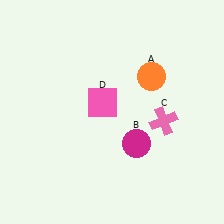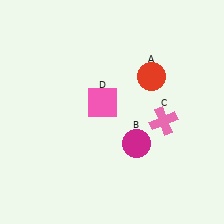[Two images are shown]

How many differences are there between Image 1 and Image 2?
There is 1 difference between the two images.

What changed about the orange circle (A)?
In Image 1, A is orange. In Image 2, it changed to red.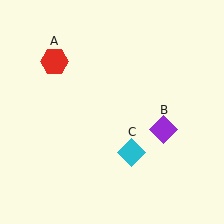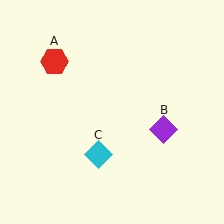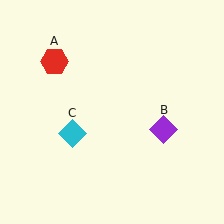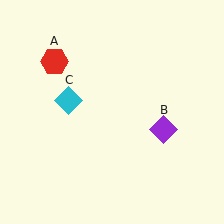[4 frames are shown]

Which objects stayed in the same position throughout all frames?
Red hexagon (object A) and purple diamond (object B) remained stationary.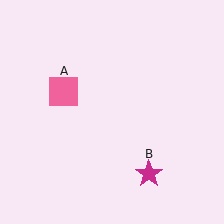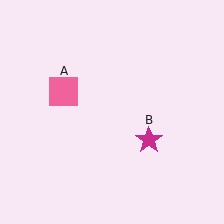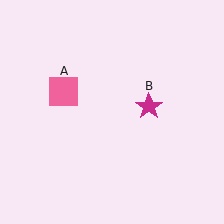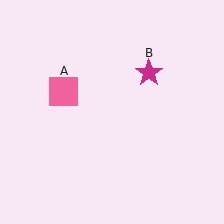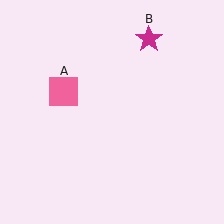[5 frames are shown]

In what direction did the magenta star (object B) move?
The magenta star (object B) moved up.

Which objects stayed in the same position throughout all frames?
Pink square (object A) remained stationary.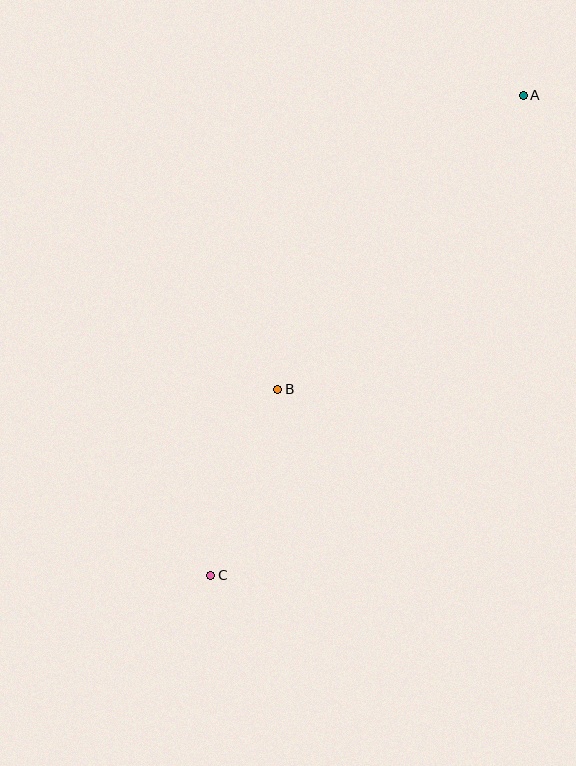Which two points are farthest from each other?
Points A and C are farthest from each other.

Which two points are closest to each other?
Points B and C are closest to each other.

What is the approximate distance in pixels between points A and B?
The distance between A and B is approximately 383 pixels.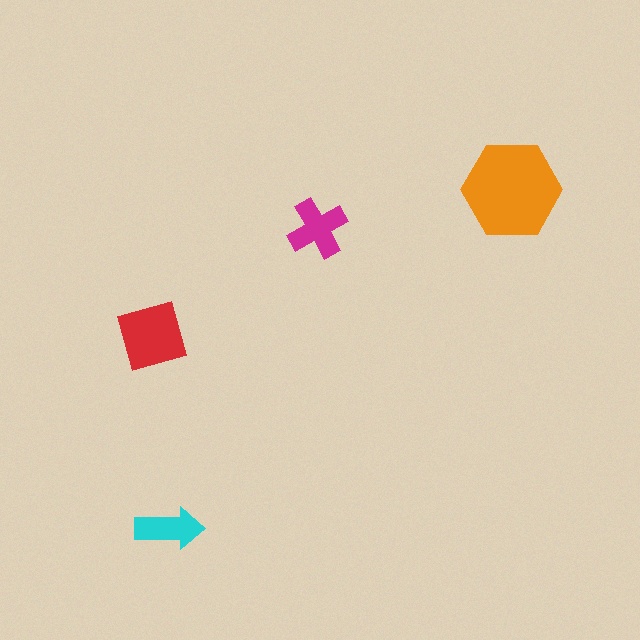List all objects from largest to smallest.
The orange hexagon, the red diamond, the magenta cross, the cyan arrow.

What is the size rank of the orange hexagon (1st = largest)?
1st.